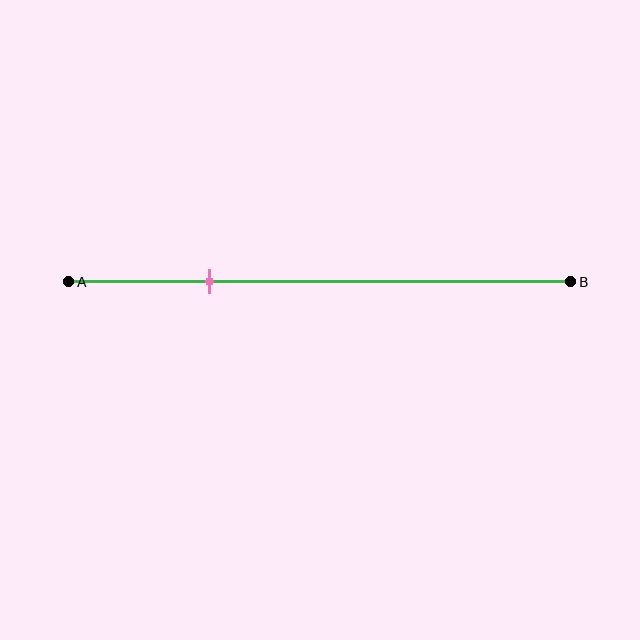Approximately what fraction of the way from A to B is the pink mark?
The pink mark is approximately 30% of the way from A to B.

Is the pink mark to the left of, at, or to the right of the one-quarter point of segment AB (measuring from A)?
The pink mark is to the right of the one-quarter point of segment AB.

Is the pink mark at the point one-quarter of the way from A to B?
No, the mark is at about 30% from A, not at the 25% one-quarter point.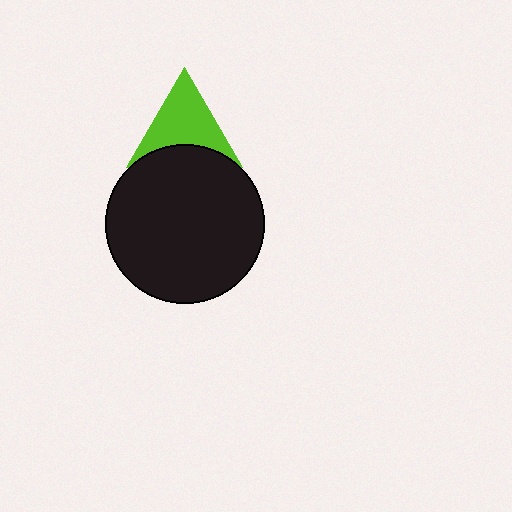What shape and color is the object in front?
The object in front is a black circle.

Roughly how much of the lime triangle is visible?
Most of it is visible (roughly 69%).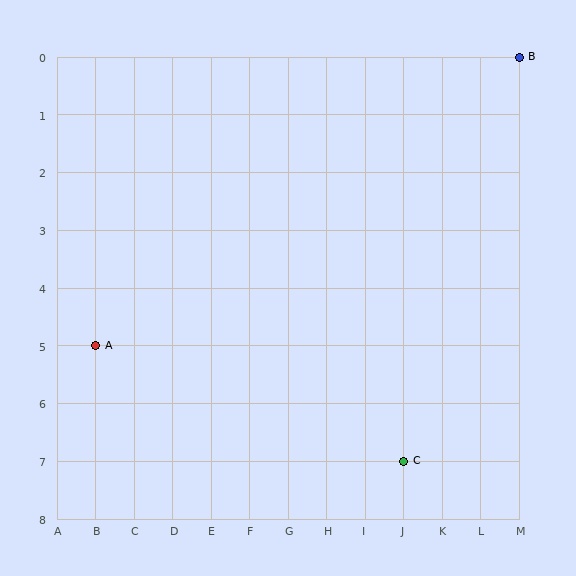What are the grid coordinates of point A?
Point A is at grid coordinates (B, 5).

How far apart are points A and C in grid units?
Points A and C are 8 columns and 2 rows apart (about 8.2 grid units diagonally).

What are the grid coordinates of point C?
Point C is at grid coordinates (J, 7).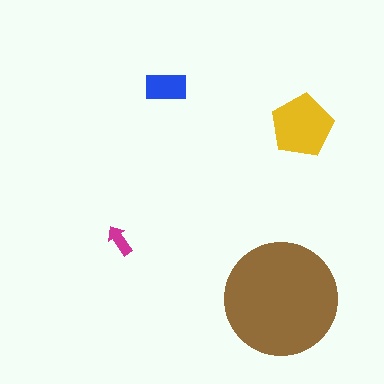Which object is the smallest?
The magenta arrow.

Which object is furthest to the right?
The yellow pentagon is rightmost.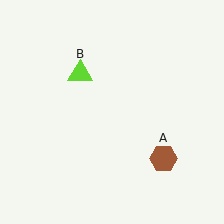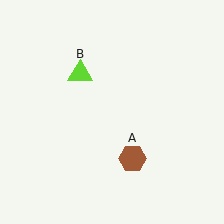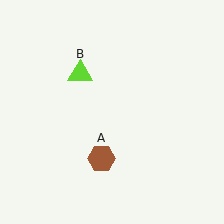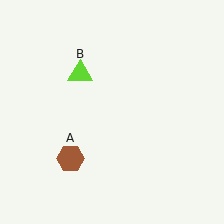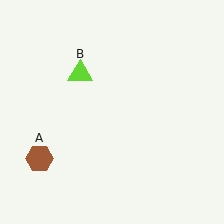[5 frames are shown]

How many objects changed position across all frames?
1 object changed position: brown hexagon (object A).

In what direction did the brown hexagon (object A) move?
The brown hexagon (object A) moved left.